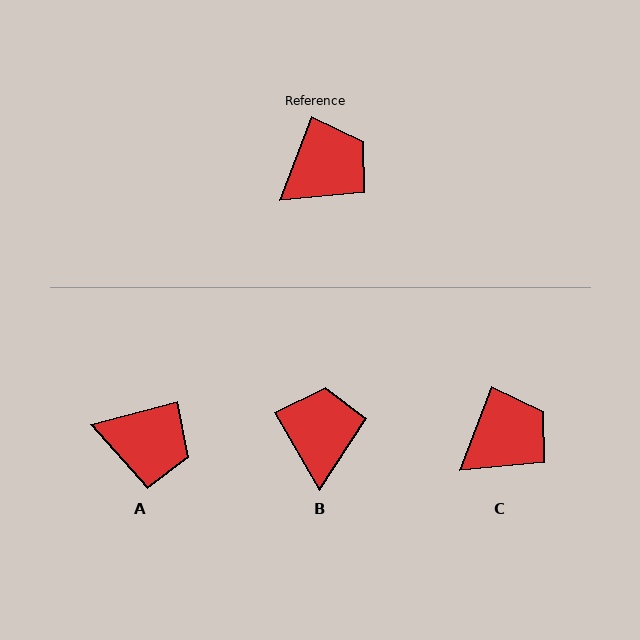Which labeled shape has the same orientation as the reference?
C.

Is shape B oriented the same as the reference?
No, it is off by about 51 degrees.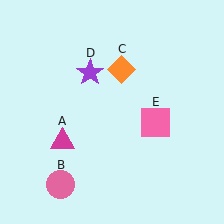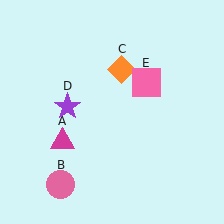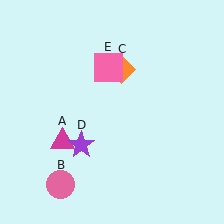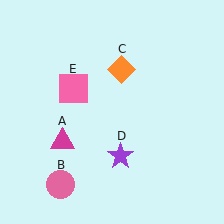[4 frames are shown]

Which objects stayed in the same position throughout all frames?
Magenta triangle (object A) and pink circle (object B) and orange diamond (object C) remained stationary.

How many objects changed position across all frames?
2 objects changed position: purple star (object D), pink square (object E).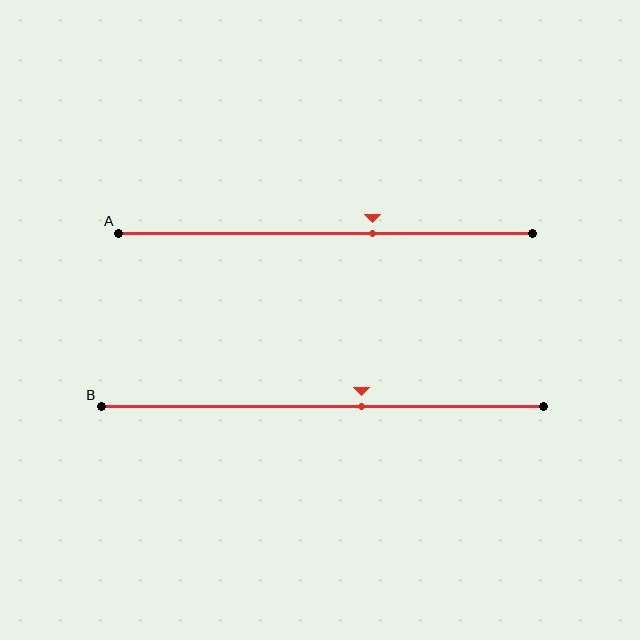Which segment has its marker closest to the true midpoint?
Segment B has its marker closest to the true midpoint.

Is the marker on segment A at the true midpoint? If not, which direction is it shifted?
No, the marker on segment A is shifted to the right by about 11% of the segment length.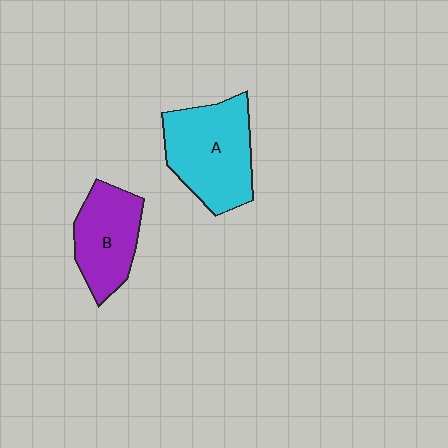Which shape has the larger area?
Shape A (cyan).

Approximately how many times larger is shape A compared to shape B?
Approximately 1.4 times.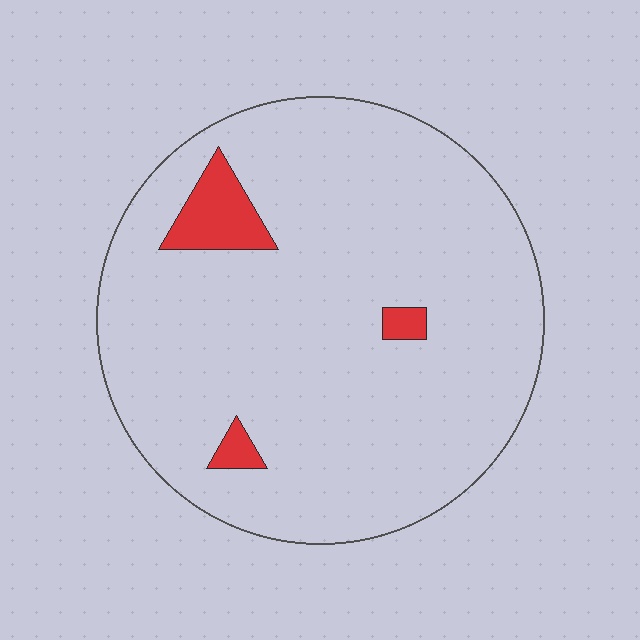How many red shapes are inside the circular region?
3.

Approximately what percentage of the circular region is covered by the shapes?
Approximately 5%.